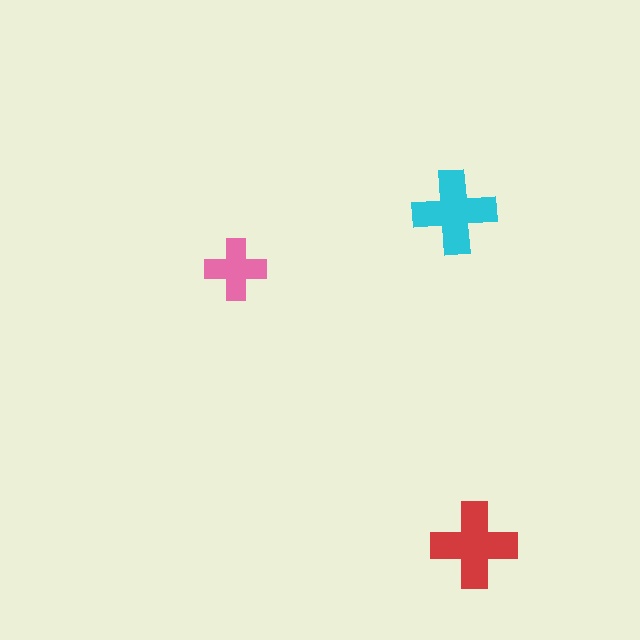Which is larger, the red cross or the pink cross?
The red one.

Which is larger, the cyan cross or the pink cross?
The cyan one.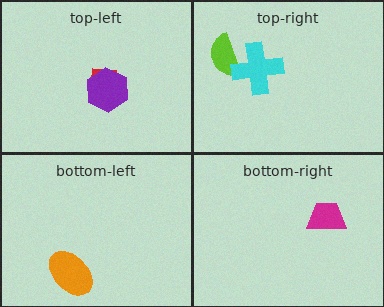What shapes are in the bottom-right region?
The magenta trapezoid.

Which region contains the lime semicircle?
The top-right region.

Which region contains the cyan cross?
The top-right region.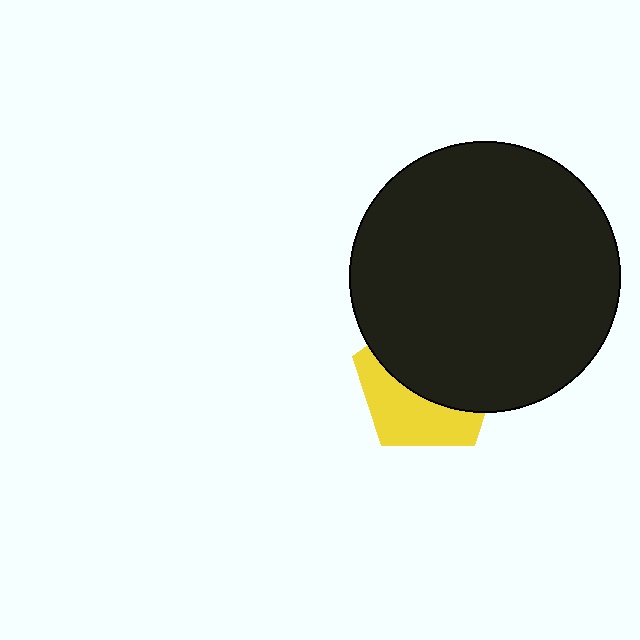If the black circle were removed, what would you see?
You would see the complete yellow pentagon.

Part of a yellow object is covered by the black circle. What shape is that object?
It is a pentagon.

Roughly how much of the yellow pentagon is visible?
A small part of it is visible (roughly 41%).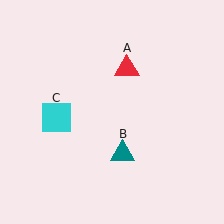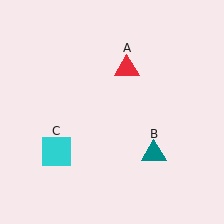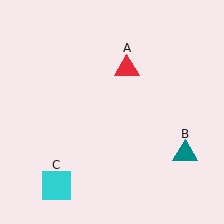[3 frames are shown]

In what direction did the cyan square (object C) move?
The cyan square (object C) moved down.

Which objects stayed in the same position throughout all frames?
Red triangle (object A) remained stationary.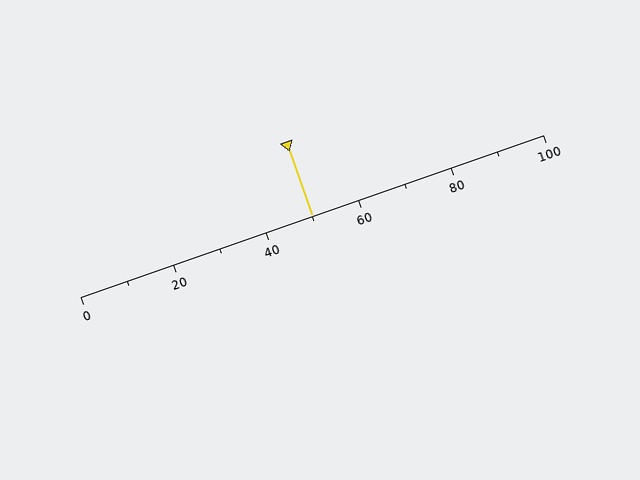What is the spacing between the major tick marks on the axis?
The major ticks are spaced 20 apart.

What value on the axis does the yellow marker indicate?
The marker indicates approximately 50.